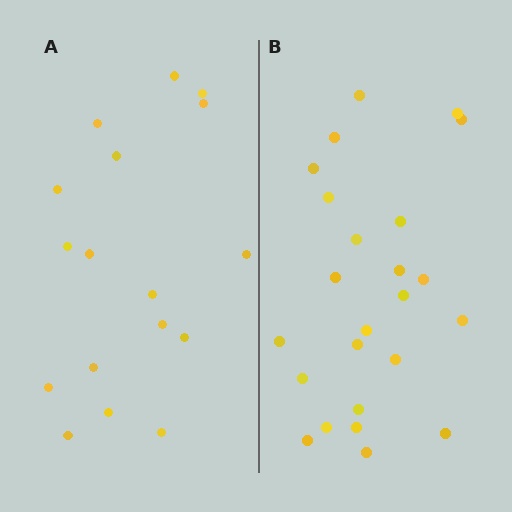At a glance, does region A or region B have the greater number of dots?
Region B (the right region) has more dots.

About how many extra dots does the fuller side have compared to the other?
Region B has roughly 8 or so more dots than region A.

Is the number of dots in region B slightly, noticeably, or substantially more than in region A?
Region B has noticeably more, but not dramatically so. The ratio is roughly 1.4 to 1.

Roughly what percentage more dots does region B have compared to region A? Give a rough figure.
About 40% more.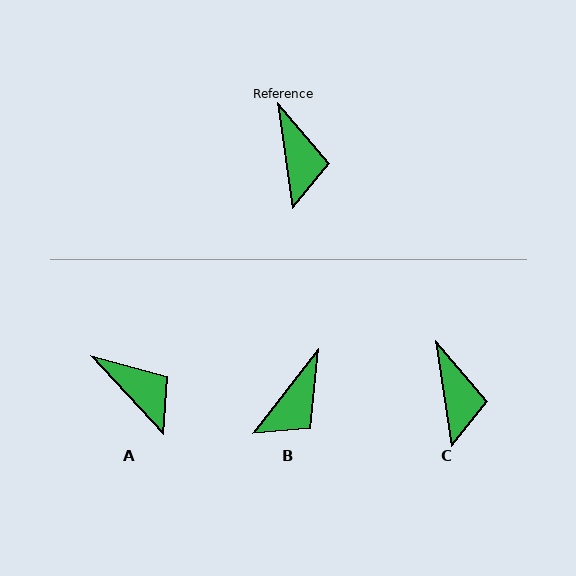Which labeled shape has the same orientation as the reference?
C.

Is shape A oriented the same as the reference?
No, it is off by about 35 degrees.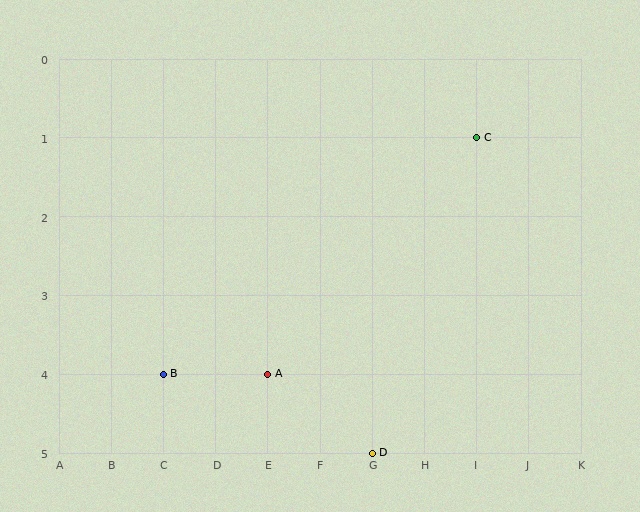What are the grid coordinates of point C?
Point C is at grid coordinates (I, 1).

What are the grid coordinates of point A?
Point A is at grid coordinates (E, 4).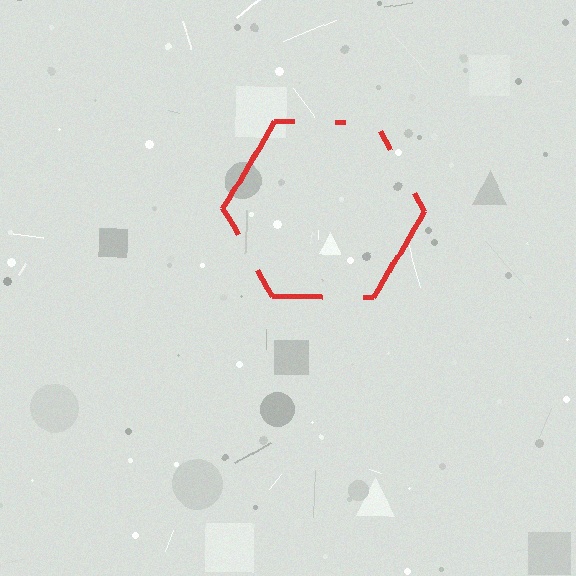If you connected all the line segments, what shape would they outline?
They would outline a hexagon.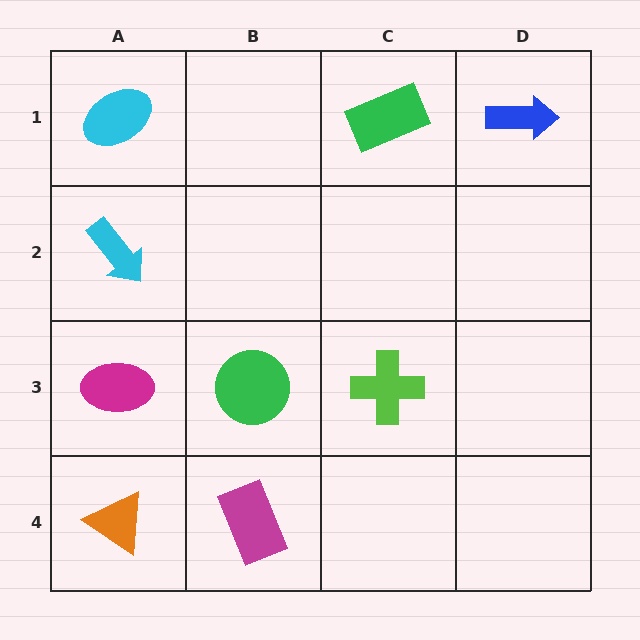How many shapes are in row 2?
1 shape.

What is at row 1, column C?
A green rectangle.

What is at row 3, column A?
A magenta ellipse.